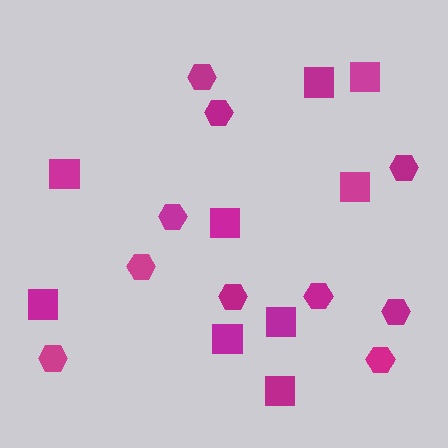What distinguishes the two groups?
There are 2 groups: one group of squares (9) and one group of hexagons (10).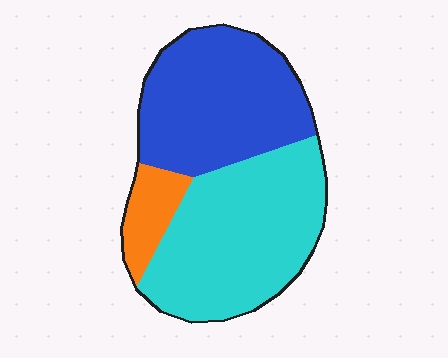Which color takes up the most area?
Cyan, at roughly 50%.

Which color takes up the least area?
Orange, at roughly 10%.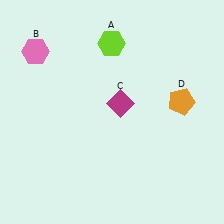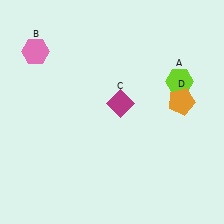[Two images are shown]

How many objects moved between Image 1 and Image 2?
1 object moved between the two images.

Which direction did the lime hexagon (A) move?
The lime hexagon (A) moved right.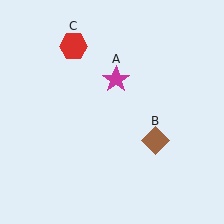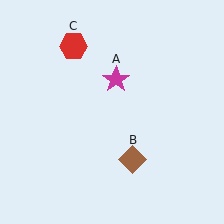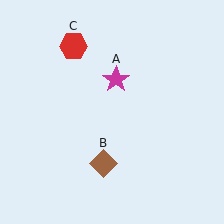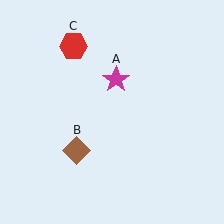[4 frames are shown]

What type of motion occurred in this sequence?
The brown diamond (object B) rotated clockwise around the center of the scene.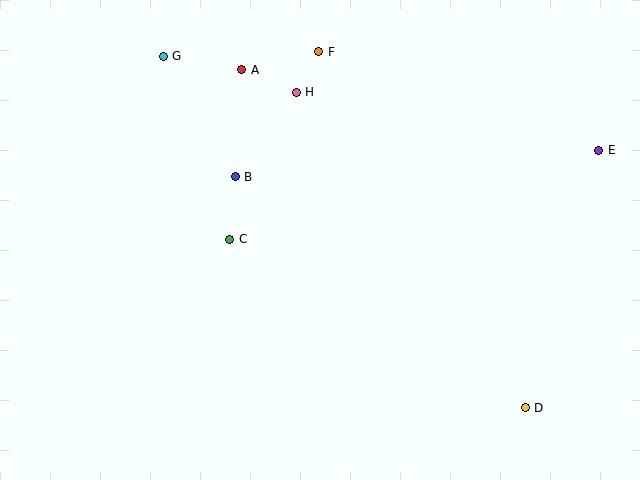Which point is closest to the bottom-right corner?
Point D is closest to the bottom-right corner.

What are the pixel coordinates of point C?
Point C is at (230, 240).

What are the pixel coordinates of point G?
Point G is at (163, 56).